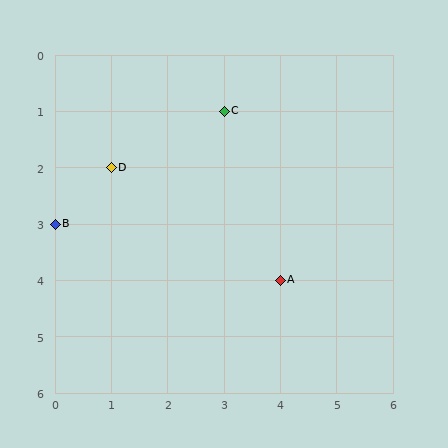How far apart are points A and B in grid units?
Points A and B are 4 columns and 1 row apart (about 4.1 grid units diagonally).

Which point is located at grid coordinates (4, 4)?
Point A is at (4, 4).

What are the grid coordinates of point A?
Point A is at grid coordinates (4, 4).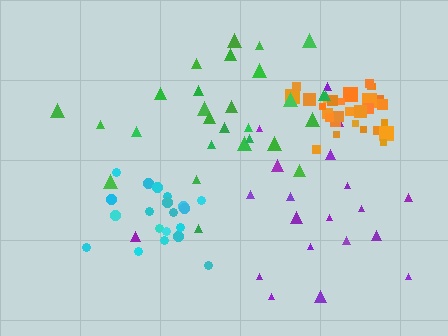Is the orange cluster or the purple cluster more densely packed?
Orange.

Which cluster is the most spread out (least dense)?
Purple.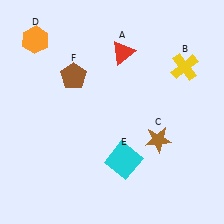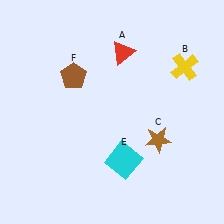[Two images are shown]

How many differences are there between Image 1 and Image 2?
There is 1 difference between the two images.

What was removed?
The orange hexagon (D) was removed in Image 2.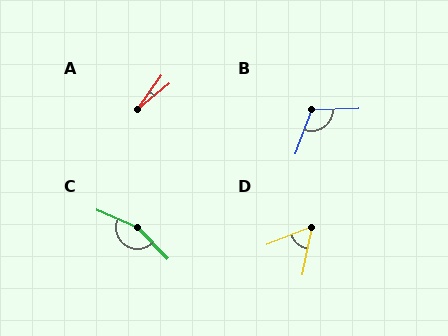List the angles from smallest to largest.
A (15°), D (56°), B (113°), C (159°).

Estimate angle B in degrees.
Approximately 113 degrees.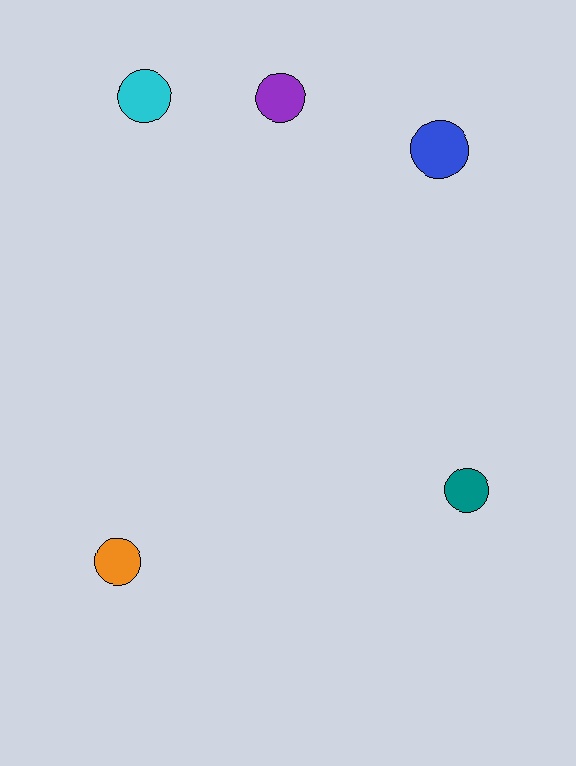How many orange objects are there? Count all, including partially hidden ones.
There is 1 orange object.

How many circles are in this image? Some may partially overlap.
There are 5 circles.